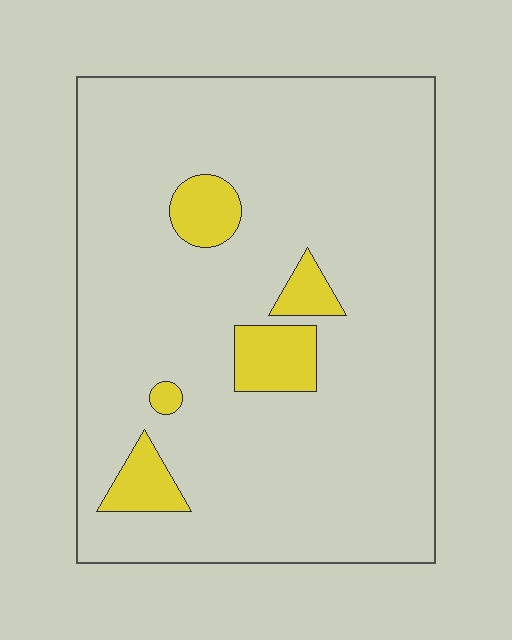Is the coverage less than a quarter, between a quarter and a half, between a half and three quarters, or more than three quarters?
Less than a quarter.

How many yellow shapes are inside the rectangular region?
5.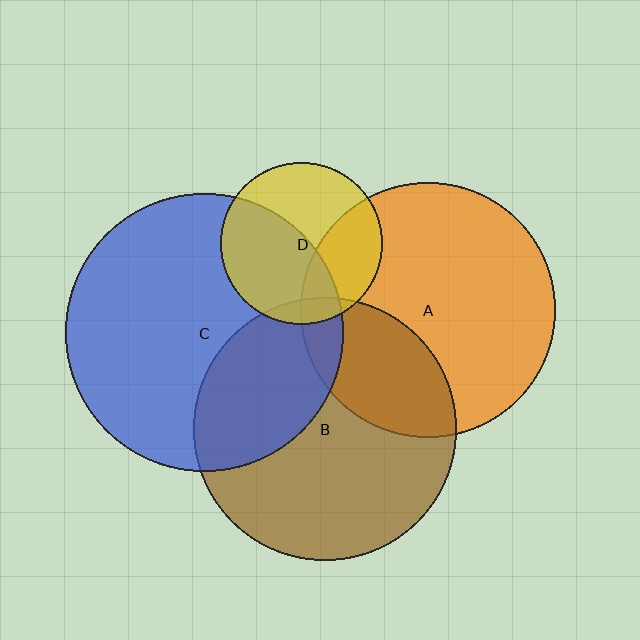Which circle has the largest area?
Circle C (blue).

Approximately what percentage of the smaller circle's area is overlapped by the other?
Approximately 10%.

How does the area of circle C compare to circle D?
Approximately 2.9 times.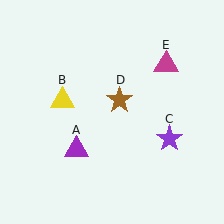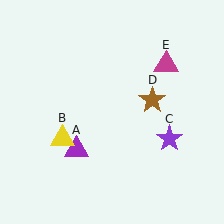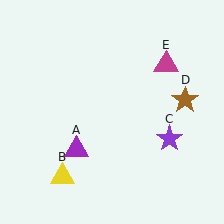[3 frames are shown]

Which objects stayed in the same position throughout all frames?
Purple triangle (object A) and purple star (object C) and magenta triangle (object E) remained stationary.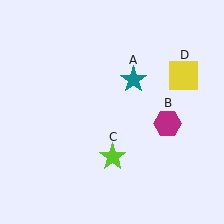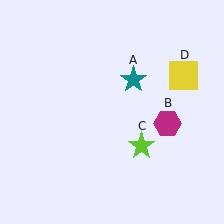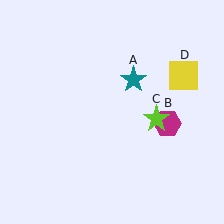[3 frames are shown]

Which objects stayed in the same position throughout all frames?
Teal star (object A) and magenta hexagon (object B) and yellow square (object D) remained stationary.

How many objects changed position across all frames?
1 object changed position: lime star (object C).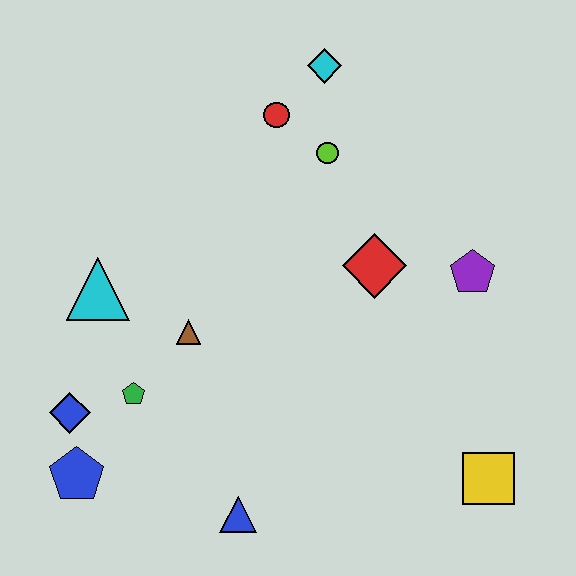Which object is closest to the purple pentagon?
The red diamond is closest to the purple pentagon.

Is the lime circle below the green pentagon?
No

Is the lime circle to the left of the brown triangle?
No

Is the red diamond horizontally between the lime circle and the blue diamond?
No